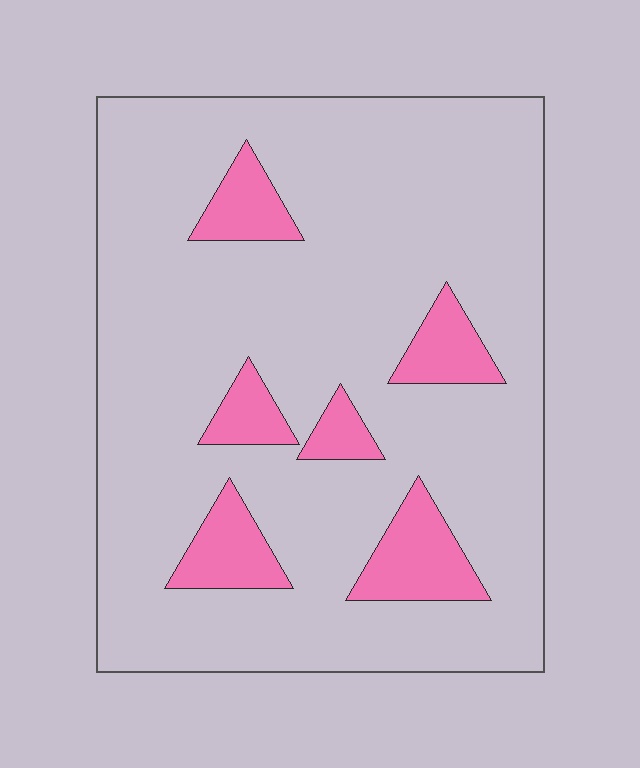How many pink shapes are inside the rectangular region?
6.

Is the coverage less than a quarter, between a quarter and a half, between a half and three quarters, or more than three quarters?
Less than a quarter.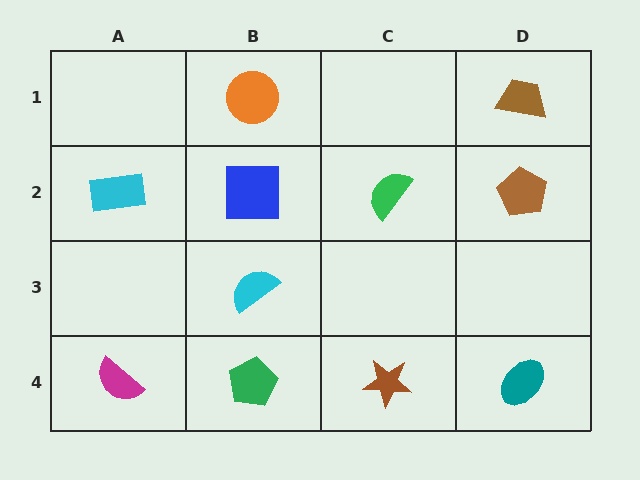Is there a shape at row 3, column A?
No, that cell is empty.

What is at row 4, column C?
A brown star.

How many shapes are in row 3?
1 shape.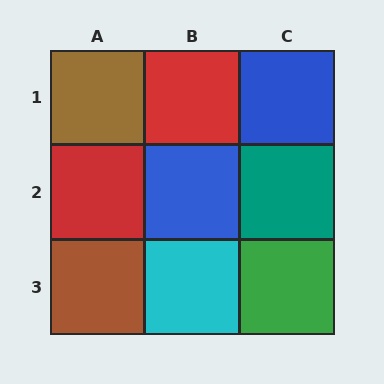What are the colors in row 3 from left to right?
Brown, cyan, green.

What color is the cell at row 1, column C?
Blue.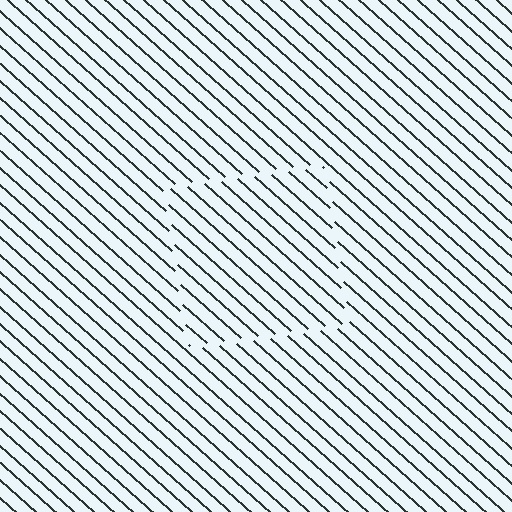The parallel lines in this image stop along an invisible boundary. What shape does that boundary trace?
An illusory square. The interior of the shape contains the same grating, shifted by half a period — the contour is defined by the phase discontinuity where line-ends from the inner and outer gratings abut.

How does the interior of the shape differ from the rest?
The interior of the shape contains the same grating, shifted by half a period — the contour is defined by the phase discontinuity where line-ends from the inner and outer gratings abut.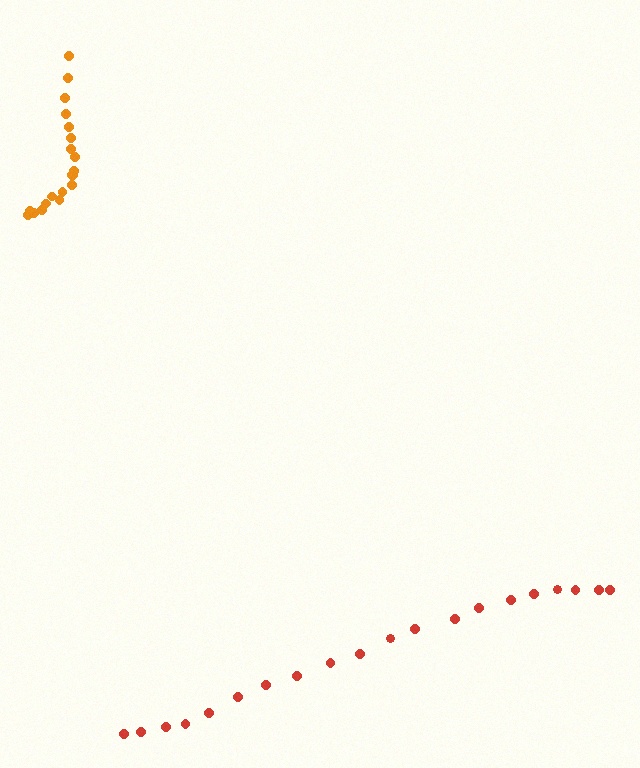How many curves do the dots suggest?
There are 2 distinct paths.